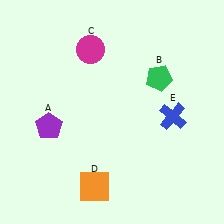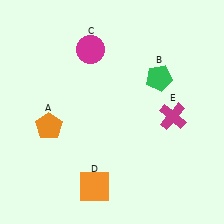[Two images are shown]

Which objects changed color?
A changed from purple to orange. E changed from blue to magenta.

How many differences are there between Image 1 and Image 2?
There are 2 differences between the two images.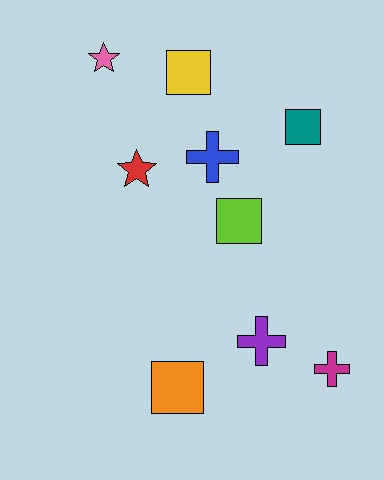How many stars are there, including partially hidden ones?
There are 2 stars.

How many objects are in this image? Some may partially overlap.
There are 9 objects.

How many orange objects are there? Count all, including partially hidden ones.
There is 1 orange object.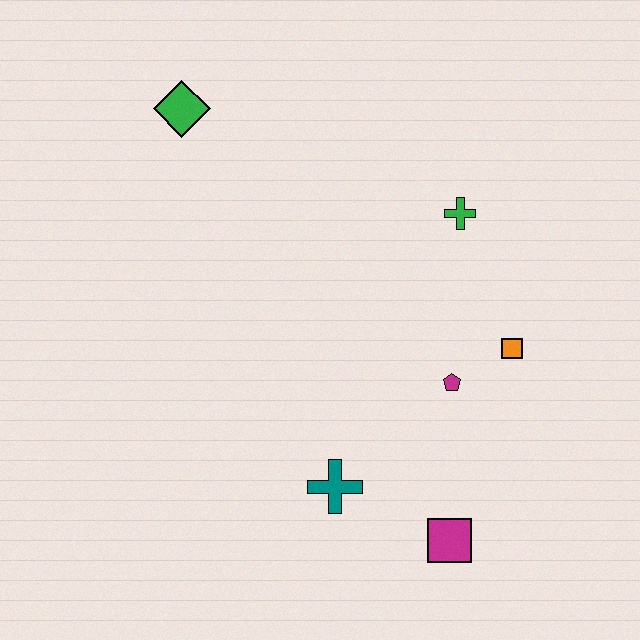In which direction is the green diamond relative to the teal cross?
The green diamond is above the teal cross.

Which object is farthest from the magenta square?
The green diamond is farthest from the magenta square.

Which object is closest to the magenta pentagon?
The orange square is closest to the magenta pentagon.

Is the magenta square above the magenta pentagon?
No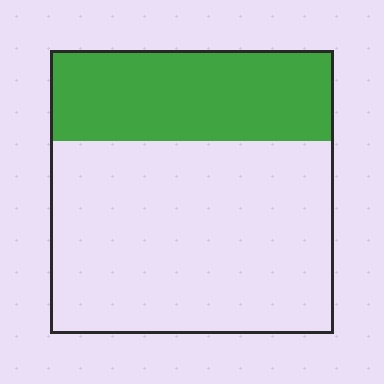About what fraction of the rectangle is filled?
About one third (1/3).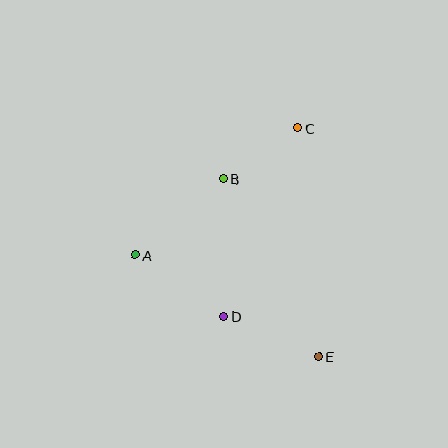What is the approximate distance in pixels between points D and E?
The distance between D and E is approximately 103 pixels.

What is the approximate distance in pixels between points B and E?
The distance between B and E is approximately 201 pixels.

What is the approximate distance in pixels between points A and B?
The distance between A and B is approximately 116 pixels.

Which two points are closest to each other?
Points B and C are closest to each other.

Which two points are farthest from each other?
Points C and E are farthest from each other.